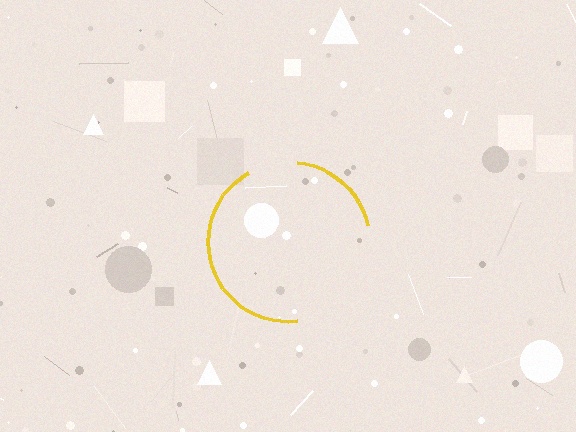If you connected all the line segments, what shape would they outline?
They would outline a circle.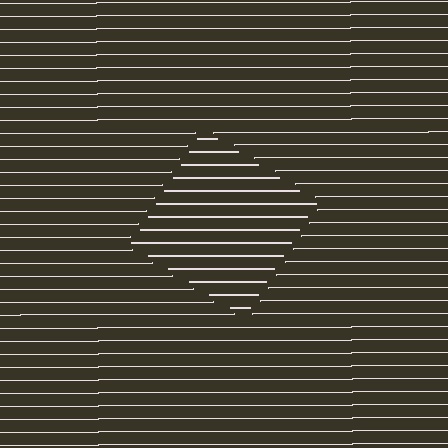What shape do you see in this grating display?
An illusory square. The interior of the shape contains the same grating, shifted by half a period — the contour is defined by the phase discontinuity where line-ends from the inner and outer gratings abut.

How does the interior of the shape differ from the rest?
The interior of the shape contains the same grating, shifted by half a period — the contour is defined by the phase discontinuity where line-ends from the inner and outer gratings abut.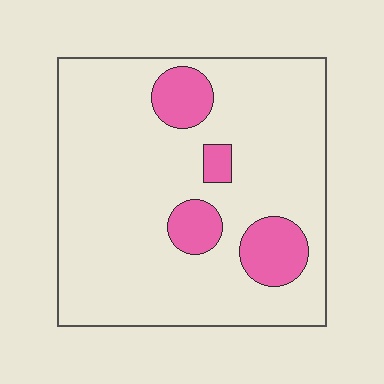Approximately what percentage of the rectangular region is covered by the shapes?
Approximately 15%.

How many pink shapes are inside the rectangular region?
4.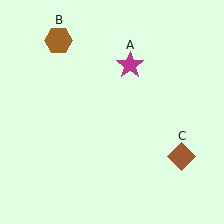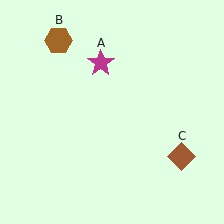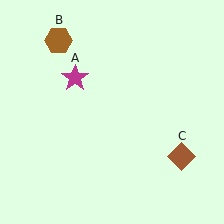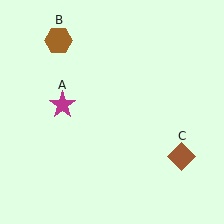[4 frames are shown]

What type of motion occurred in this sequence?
The magenta star (object A) rotated counterclockwise around the center of the scene.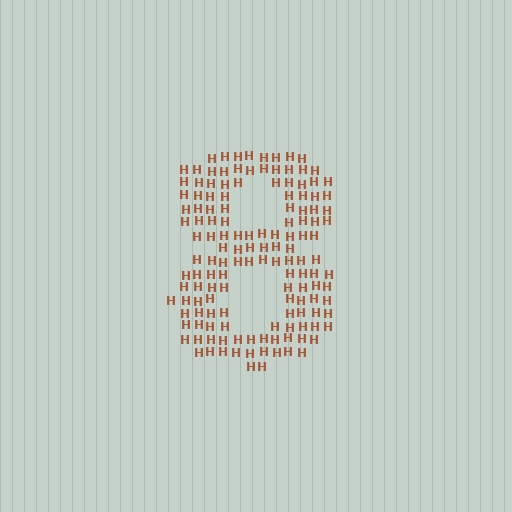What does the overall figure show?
The overall figure shows the digit 8.